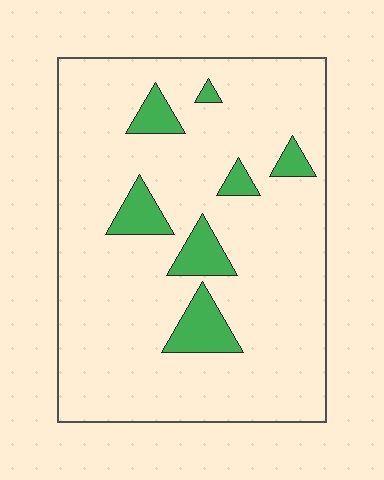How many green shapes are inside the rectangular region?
7.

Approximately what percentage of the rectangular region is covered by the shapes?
Approximately 10%.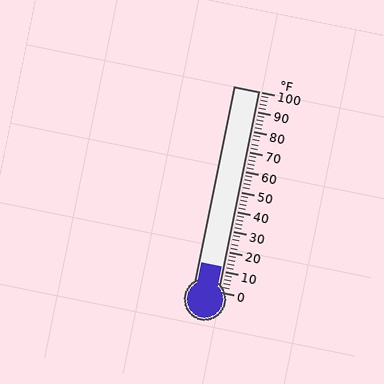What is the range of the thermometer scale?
The thermometer scale ranges from 0°F to 100°F.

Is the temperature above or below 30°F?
The temperature is below 30°F.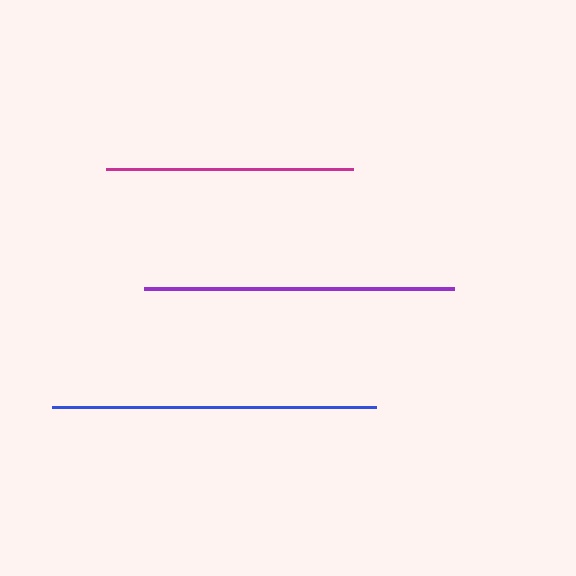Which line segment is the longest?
The blue line is the longest at approximately 323 pixels.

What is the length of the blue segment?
The blue segment is approximately 323 pixels long.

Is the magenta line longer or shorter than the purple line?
The purple line is longer than the magenta line.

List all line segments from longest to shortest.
From longest to shortest: blue, purple, magenta.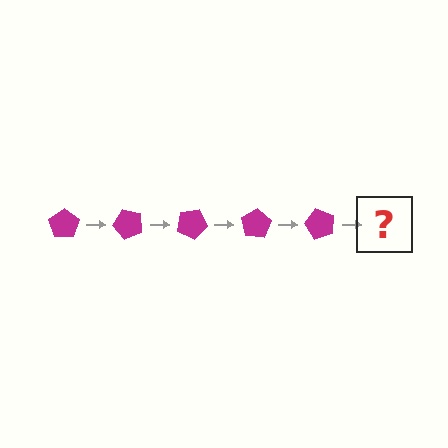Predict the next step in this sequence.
The next step is a magenta pentagon rotated 250 degrees.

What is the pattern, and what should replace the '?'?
The pattern is that the pentagon rotates 50 degrees each step. The '?' should be a magenta pentagon rotated 250 degrees.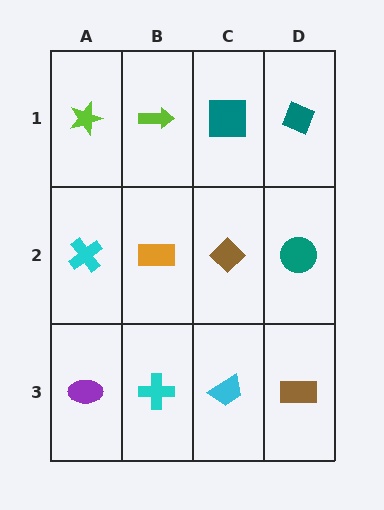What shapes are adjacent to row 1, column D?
A teal circle (row 2, column D), a teal square (row 1, column C).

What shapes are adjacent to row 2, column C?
A teal square (row 1, column C), a cyan trapezoid (row 3, column C), an orange rectangle (row 2, column B), a teal circle (row 2, column D).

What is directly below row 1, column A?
A cyan cross.